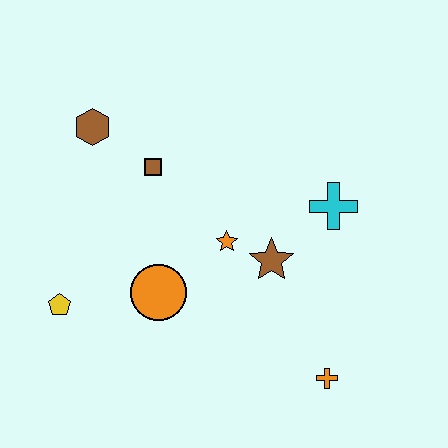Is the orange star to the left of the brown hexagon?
No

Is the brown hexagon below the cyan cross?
No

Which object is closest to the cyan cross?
The brown star is closest to the cyan cross.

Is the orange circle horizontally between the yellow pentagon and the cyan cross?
Yes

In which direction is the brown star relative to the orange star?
The brown star is to the right of the orange star.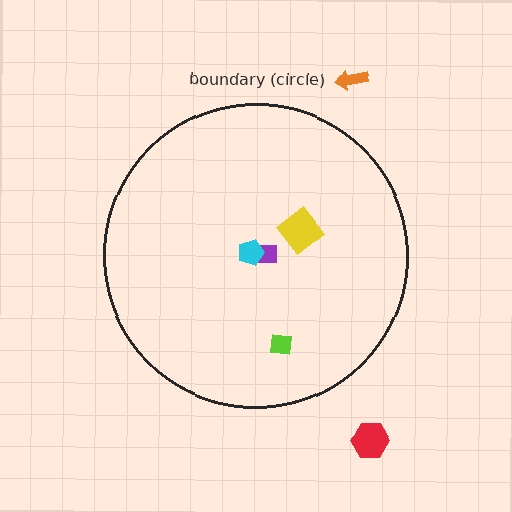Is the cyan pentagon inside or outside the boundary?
Inside.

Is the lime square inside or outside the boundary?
Inside.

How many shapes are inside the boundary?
4 inside, 2 outside.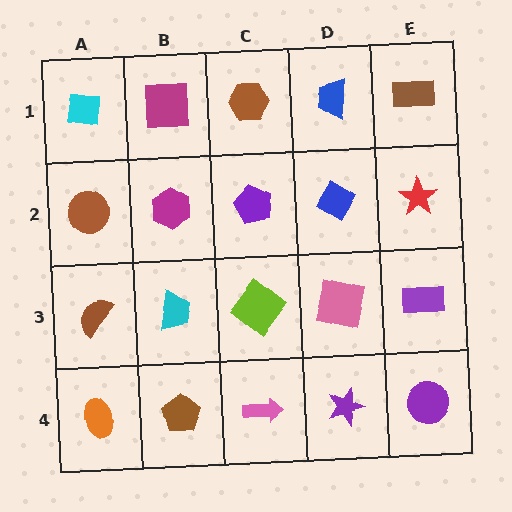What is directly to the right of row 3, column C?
A pink square.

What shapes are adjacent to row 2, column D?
A blue trapezoid (row 1, column D), a pink square (row 3, column D), a purple pentagon (row 2, column C), a red star (row 2, column E).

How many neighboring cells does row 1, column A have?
2.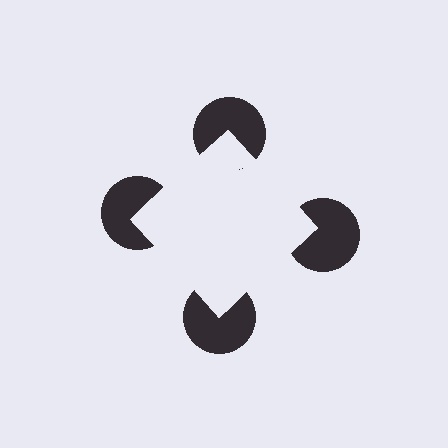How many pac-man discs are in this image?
There are 4 — one at each vertex of the illusory square.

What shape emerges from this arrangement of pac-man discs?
An illusory square — its edges are inferred from the aligned wedge cuts in the pac-man discs, not physically drawn.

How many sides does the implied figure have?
4 sides.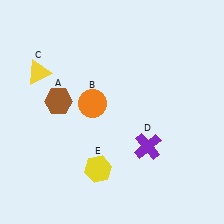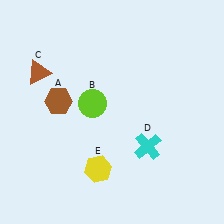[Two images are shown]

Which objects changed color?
B changed from orange to lime. C changed from yellow to brown. D changed from purple to cyan.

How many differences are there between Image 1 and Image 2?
There are 3 differences between the two images.